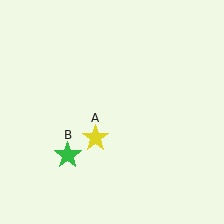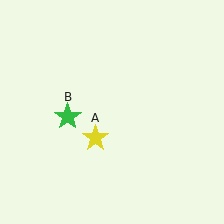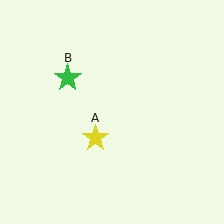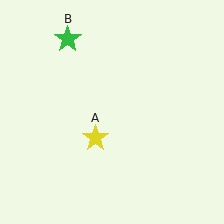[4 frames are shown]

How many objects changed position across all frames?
1 object changed position: green star (object B).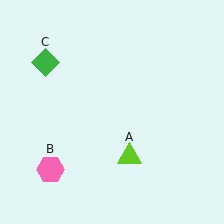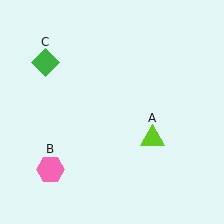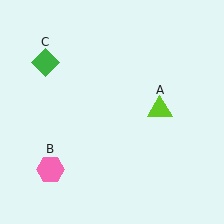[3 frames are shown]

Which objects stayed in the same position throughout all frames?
Pink hexagon (object B) and green diamond (object C) remained stationary.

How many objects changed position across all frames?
1 object changed position: lime triangle (object A).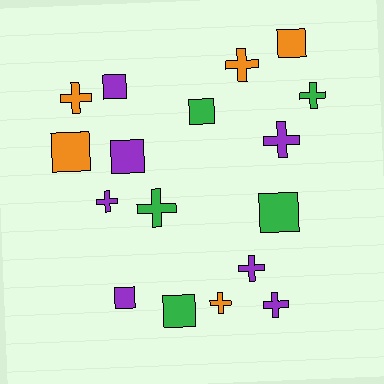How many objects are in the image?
There are 17 objects.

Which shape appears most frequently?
Cross, with 9 objects.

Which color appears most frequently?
Purple, with 7 objects.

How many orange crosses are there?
There are 3 orange crosses.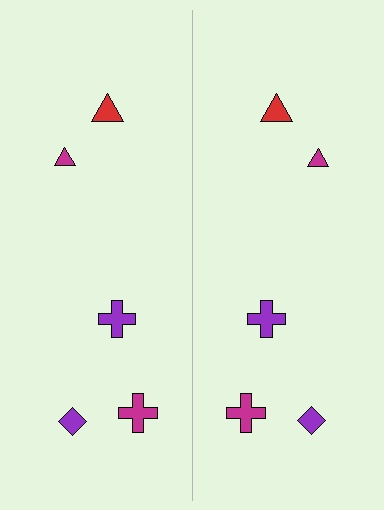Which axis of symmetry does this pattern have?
The pattern has a vertical axis of symmetry running through the center of the image.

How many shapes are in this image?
There are 10 shapes in this image.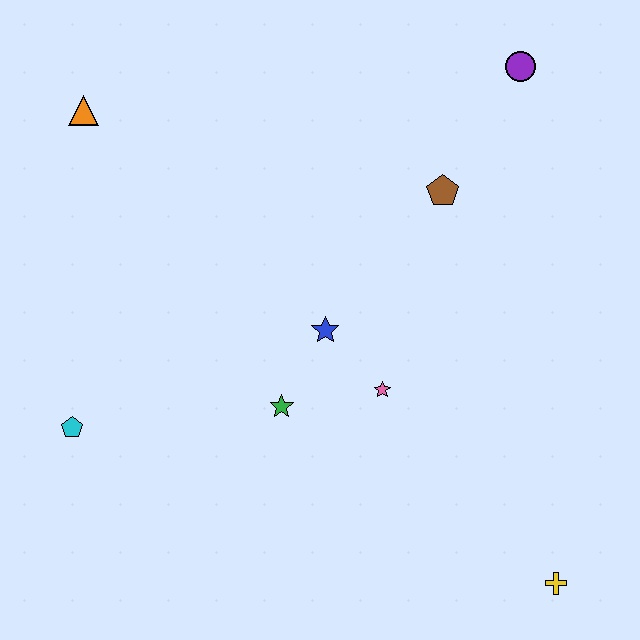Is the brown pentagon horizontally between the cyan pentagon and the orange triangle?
No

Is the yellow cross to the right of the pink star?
Yes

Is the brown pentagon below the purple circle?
Yes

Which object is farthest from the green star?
The purple circle is farthest from the green star.